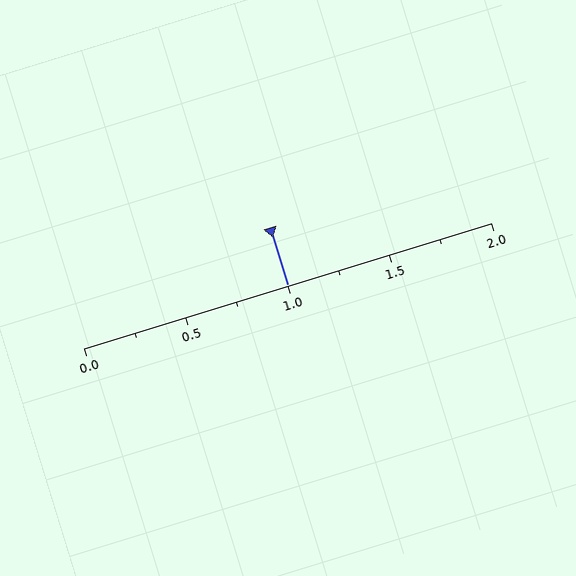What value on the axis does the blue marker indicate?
The marker indicates approximately 1.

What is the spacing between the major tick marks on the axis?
The major ticks are spaced 0.5 apart.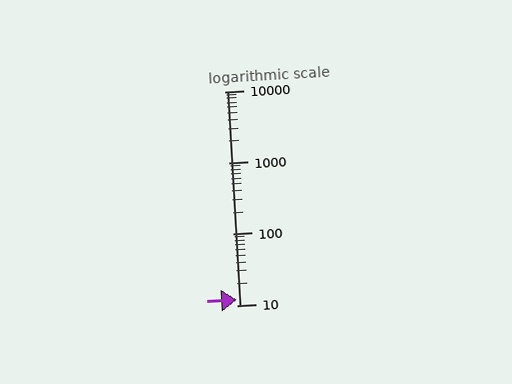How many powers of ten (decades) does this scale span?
The scale spans 3 decades, from 10 to 10000.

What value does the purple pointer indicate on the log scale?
The pointer indicates approximately 12.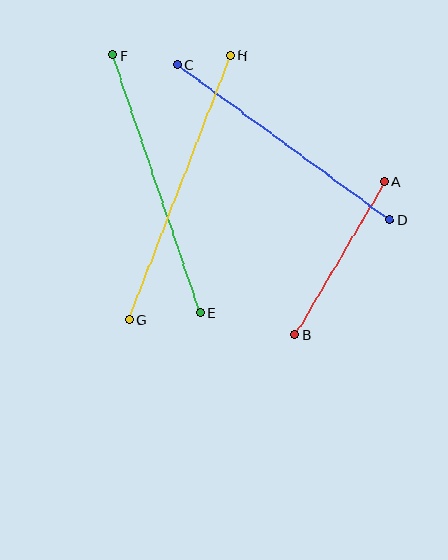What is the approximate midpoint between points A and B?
The midpoint is at approximately (340, 258) pixels.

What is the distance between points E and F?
The distance is approximately 272 pixels.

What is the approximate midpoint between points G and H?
The midpoint is at approximately (180, 188) pixels.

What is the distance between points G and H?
The distance is approximately 283 pixels.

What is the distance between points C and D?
The distance is approximately 263 pixels.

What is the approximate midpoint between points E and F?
The midpoint is at approximately (157, 184) pixels.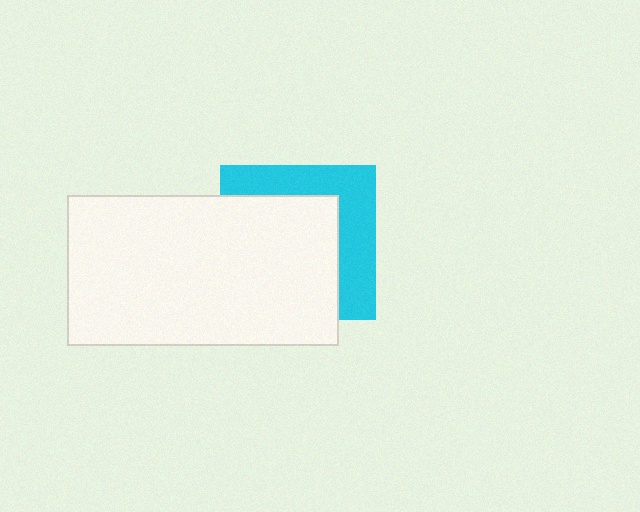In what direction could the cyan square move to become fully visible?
The cyan square could move toward the upper-right. That would shift it out from behind the white rectangle entirely.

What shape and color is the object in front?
The object in front is a white rectangle.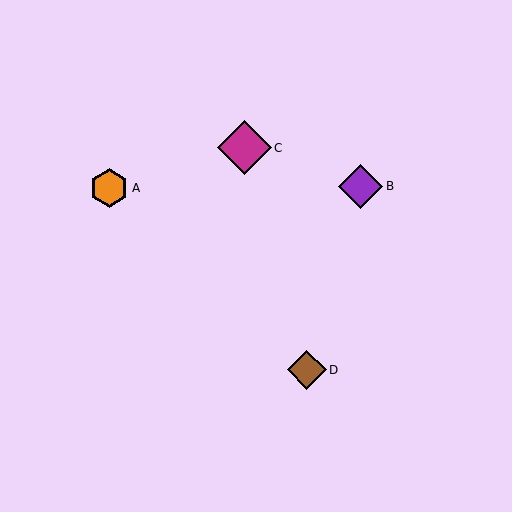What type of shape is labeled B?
Shape B is a purple diamond.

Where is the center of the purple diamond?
The center of the purple diamond is at (361, 186).